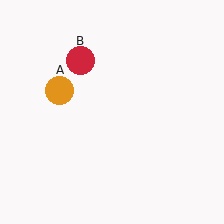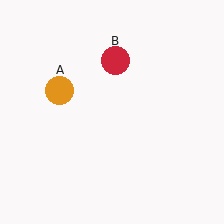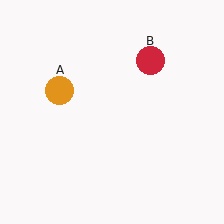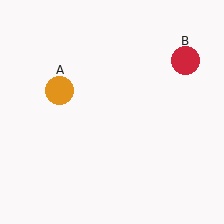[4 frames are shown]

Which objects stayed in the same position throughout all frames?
Orange circle (object A) remained stationary.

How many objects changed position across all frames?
1 object changed position: red circle (object B).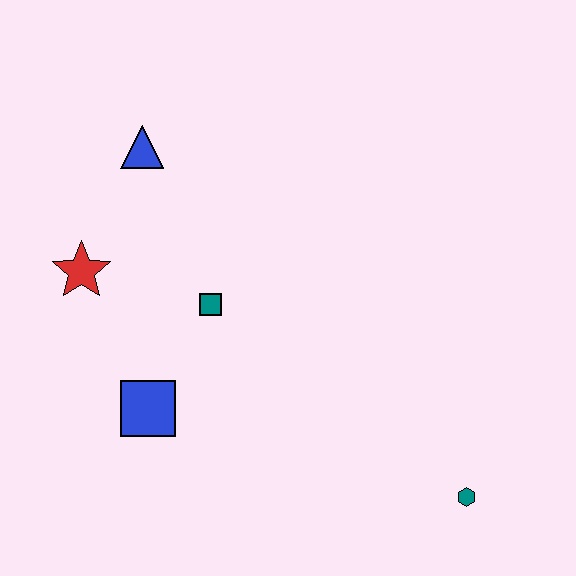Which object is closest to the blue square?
The teal square is closest to the blue square.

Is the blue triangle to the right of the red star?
Yes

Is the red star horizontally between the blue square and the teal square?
No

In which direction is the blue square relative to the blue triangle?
The blue square is below the blue triangle.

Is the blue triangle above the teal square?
Yes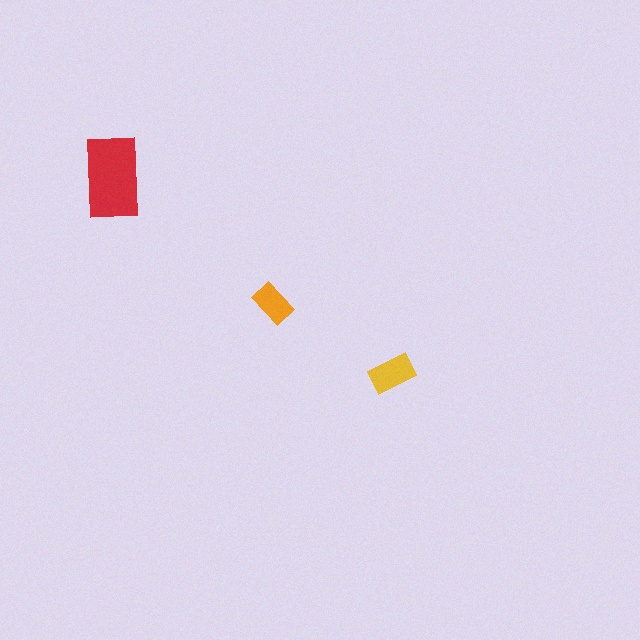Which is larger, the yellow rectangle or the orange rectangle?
The yellow one.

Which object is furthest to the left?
The red rectangle is leftmost.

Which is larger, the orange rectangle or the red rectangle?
The red one.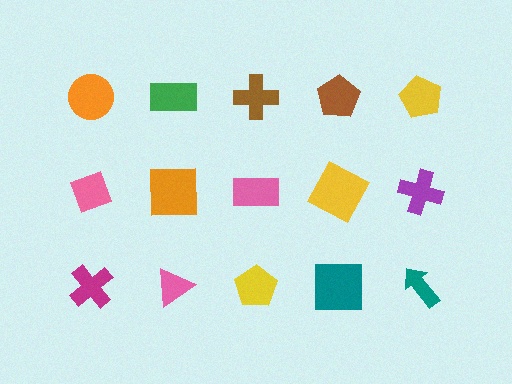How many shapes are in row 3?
5 shapes.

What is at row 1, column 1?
An orange circle.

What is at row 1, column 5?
A yellow pentagon.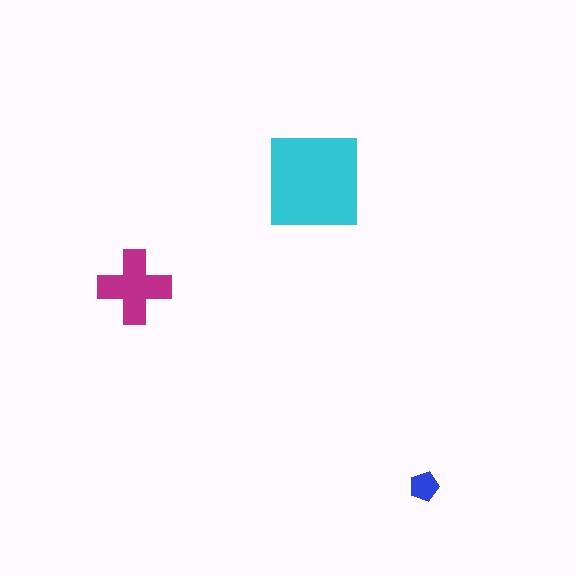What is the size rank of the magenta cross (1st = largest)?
2nd.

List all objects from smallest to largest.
The blue pentagon, the magenta cross, the cyan square.